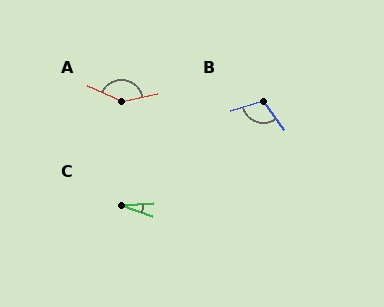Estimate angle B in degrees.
Approximately 110 degrees.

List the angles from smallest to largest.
C (23°), B (110°), A (142°).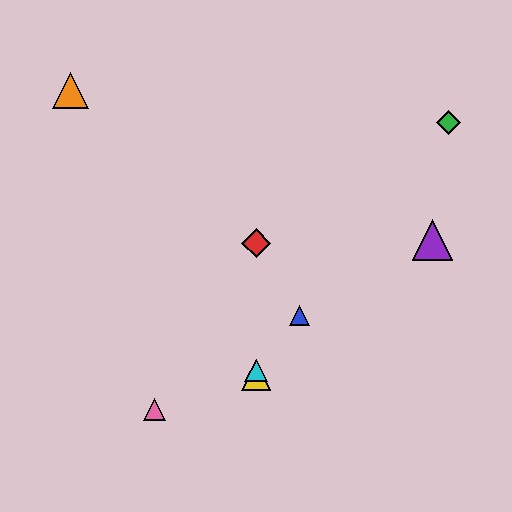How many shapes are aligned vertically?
3 shapes (the red diamond, the yellow triangle, the cyan triangle) are aligned vertically.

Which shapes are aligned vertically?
The red diamond, the yellow triangle, the cyan triangle are aligned vertically.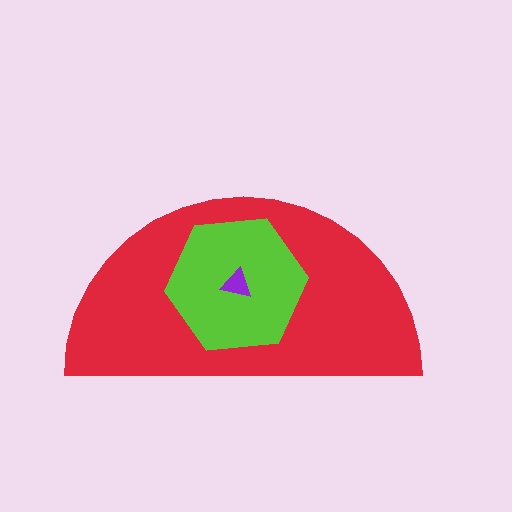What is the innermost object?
The purple triangle.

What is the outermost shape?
The red semicircle.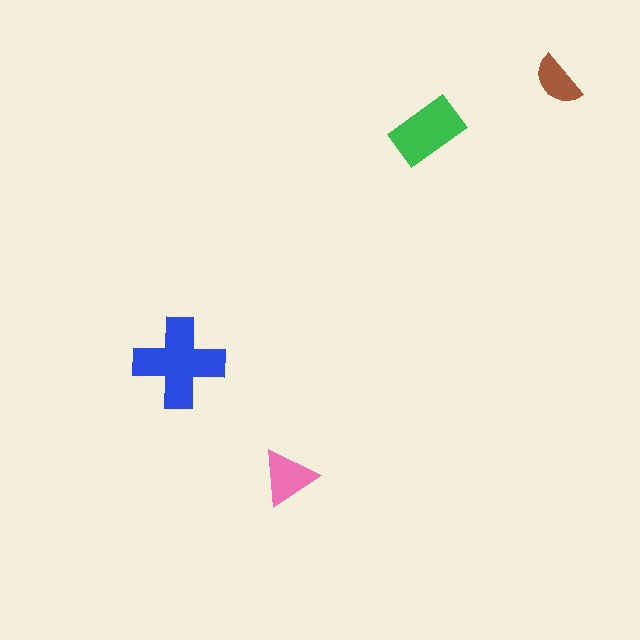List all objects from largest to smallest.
The blue cross, the green rectangle, the pink triangle, the brown semicircle.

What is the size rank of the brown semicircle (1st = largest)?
4th.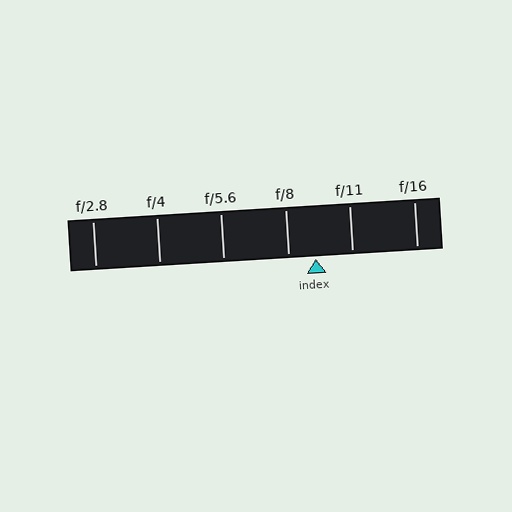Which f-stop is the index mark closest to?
The index mark is closest to f/8.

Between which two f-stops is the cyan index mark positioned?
The index mark is between f/8 and f/11.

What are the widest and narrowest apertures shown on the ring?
The widest aperture shown is f/2.8 and the narrowest is f/16.